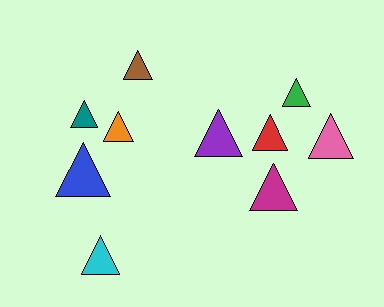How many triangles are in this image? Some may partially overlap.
There are 10 triangles.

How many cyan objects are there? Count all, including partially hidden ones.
There is 1 cyan object.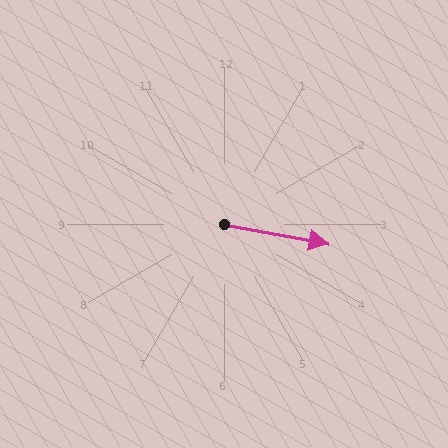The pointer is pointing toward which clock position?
Roughly 3 o'clock.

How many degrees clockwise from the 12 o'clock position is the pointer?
Approximately 101 degrees.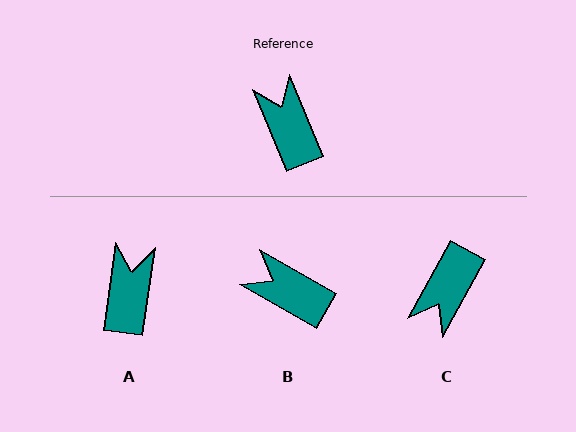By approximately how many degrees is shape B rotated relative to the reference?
Approximately 38 degrees counter-clockwise.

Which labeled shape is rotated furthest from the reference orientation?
C, about 129 degrees away.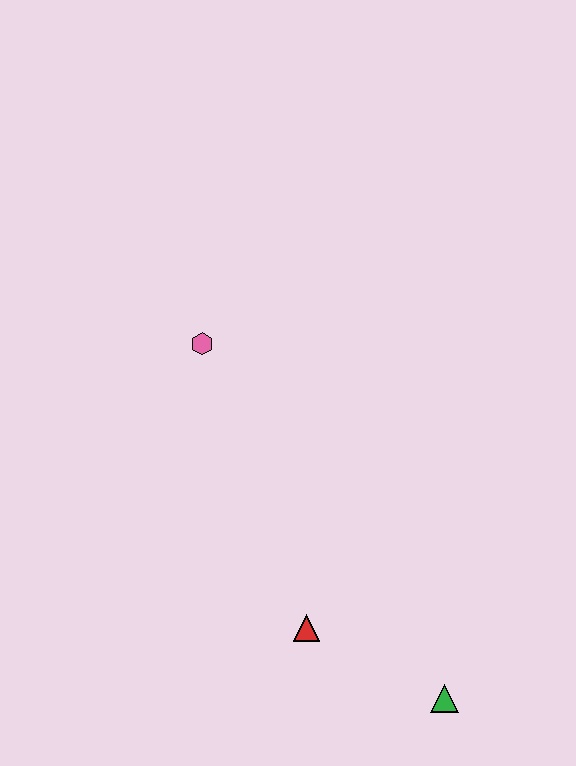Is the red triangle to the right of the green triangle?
No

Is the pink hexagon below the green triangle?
No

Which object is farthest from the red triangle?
The pink hexagon is farthest from the red triangle.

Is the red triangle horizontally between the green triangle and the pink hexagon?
Yes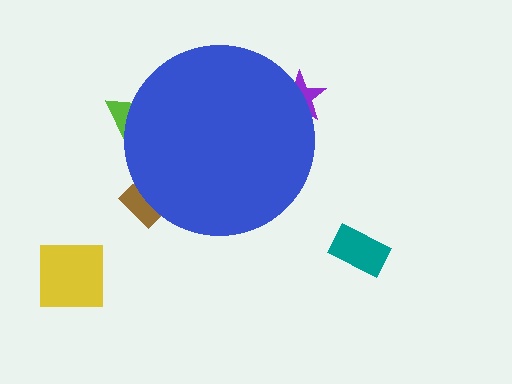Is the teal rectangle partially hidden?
No, the teal rectangle is fully visible.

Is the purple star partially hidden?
Yes, the purple star is partially hidden behind the blue circle.